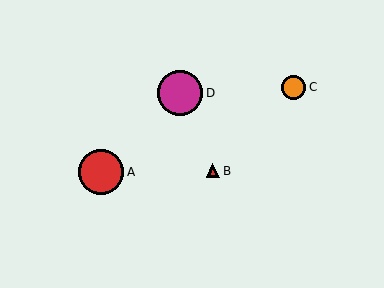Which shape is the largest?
The magenta circle (labeled D) is the largest.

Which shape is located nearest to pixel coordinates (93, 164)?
The red circle (labeled A) at (101, 172) is nearest to that location.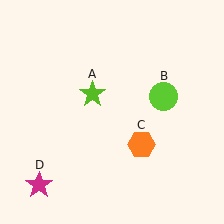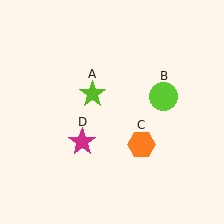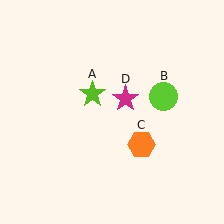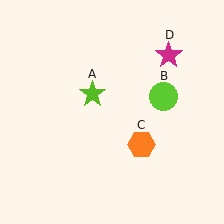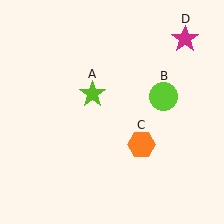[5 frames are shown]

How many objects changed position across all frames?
1 object changed position: magenta star (object D).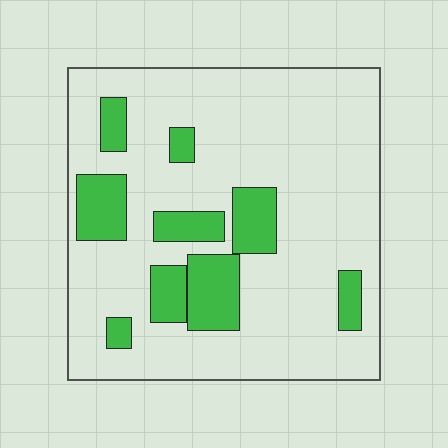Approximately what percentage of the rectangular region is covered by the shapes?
Approximately 20%.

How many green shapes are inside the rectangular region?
9.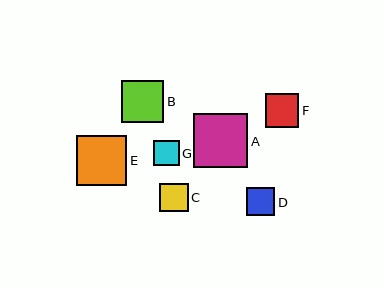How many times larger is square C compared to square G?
Square C is approximately 1.1 times the size of square G.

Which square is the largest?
Square A is the largest with a size of approximately 54 pixels.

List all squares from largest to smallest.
From largest to smallest: A, E, B, F, D, C, G.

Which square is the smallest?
Square G is the smallest with a size of approximately 25 pixels.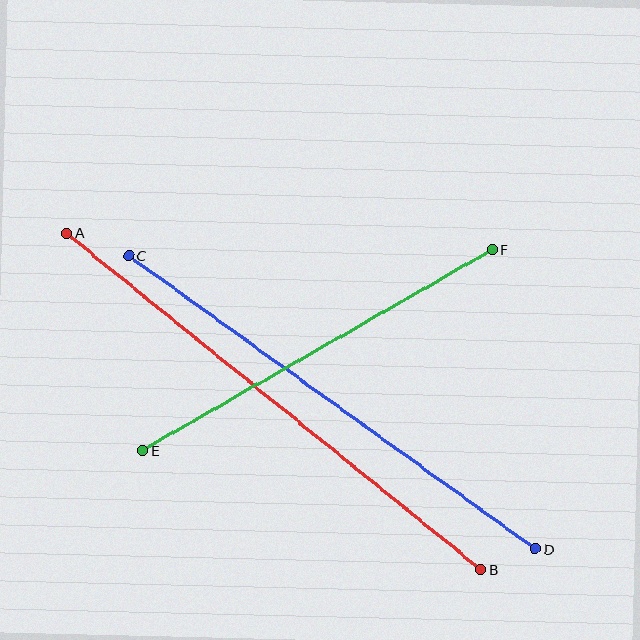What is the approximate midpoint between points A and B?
The midpoint is at approximately (274, 401) pixels.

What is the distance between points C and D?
The distance is approximately 501 pixels.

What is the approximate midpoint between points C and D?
The midpoint is at approximately (332, 402) pixels.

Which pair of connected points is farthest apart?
Points A and B are farthest apart.